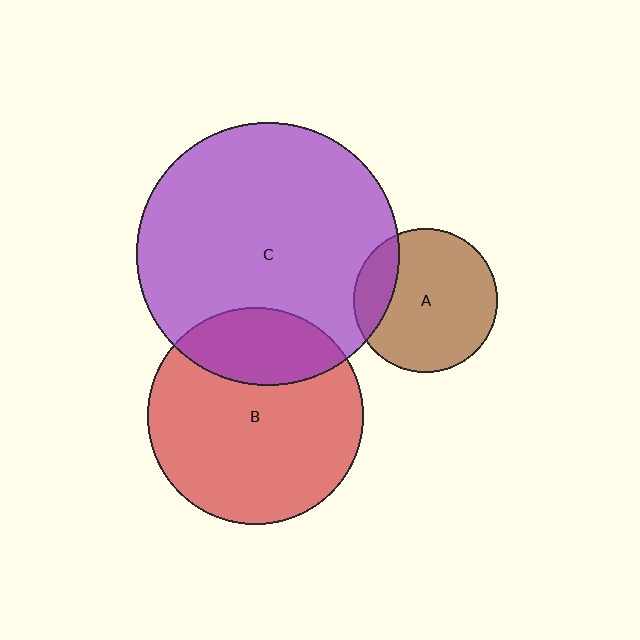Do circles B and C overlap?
Yes.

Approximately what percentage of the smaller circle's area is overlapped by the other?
Approximately 25%.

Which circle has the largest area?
Circle C (purple).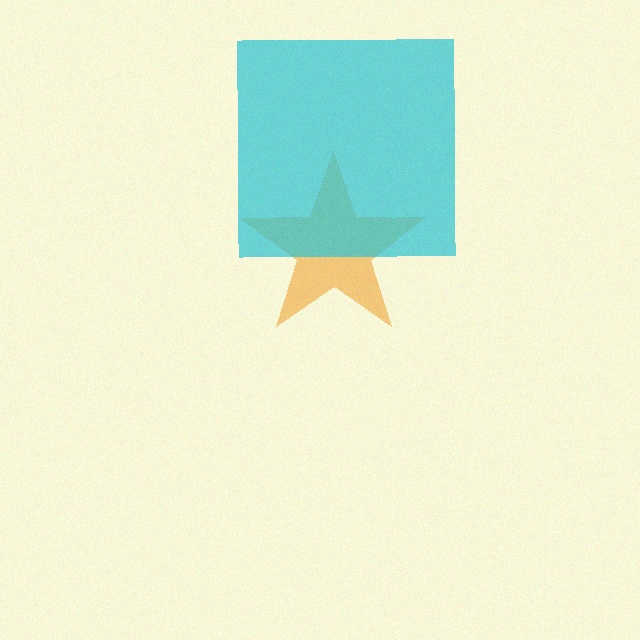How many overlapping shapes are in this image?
There are 2 overlapping shapes in the image.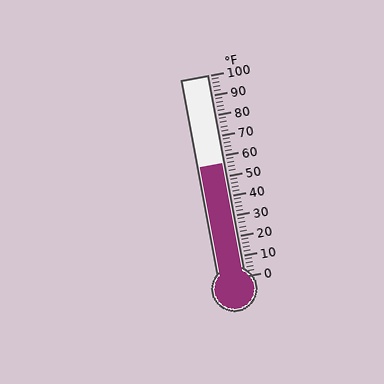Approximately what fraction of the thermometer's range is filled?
The thermometer is filled to approximately 55% of its range.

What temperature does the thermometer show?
The thermometer shows approximately 56°F.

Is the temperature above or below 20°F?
The temperature is above 20°F.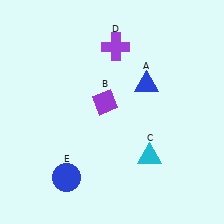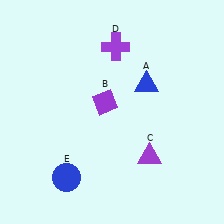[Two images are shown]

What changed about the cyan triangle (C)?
In Image 1, C is cyan. In Image 2, it changed to purple.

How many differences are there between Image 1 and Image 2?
There is 1 difference between the two images.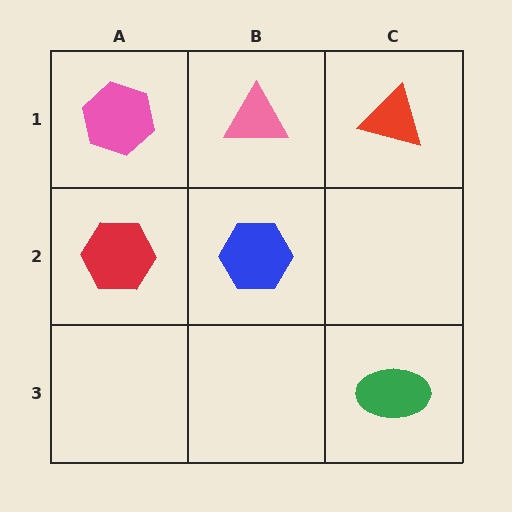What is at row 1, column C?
A red triangle.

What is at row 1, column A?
A pink hexagon.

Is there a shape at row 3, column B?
No, that cell is empty.